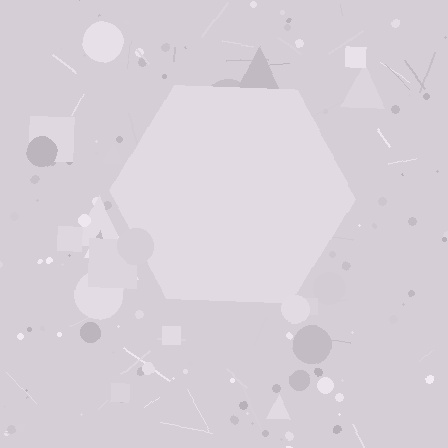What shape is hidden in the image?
A hexagon is hidden in the image.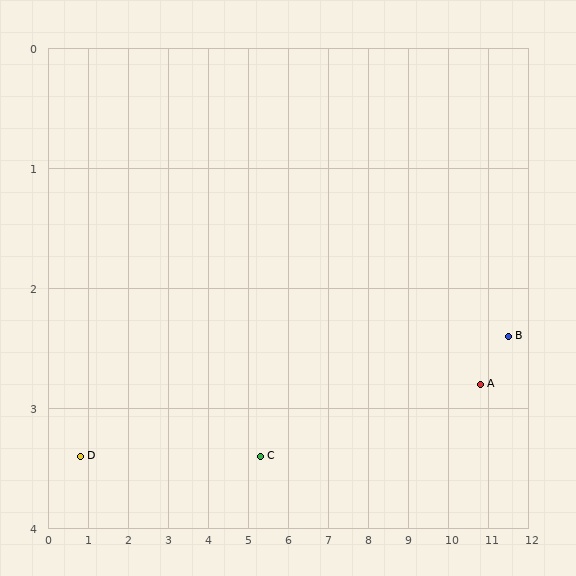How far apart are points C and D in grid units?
Points C and D are about 4.5 grid units apart.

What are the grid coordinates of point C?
Point C is at approximately (5.3, 3.4).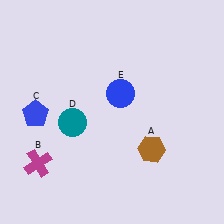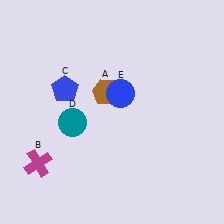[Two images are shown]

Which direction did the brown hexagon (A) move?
The brown hexagon (A) moved up.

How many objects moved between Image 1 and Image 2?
2 objects moved between the two images.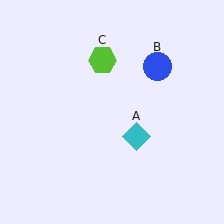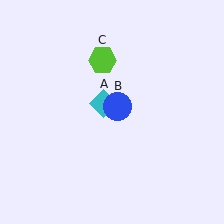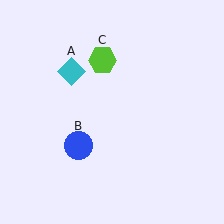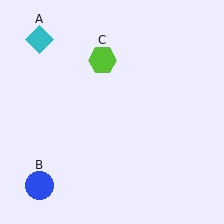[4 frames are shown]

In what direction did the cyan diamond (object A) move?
The cyan diamond (object A) moved up and to the left.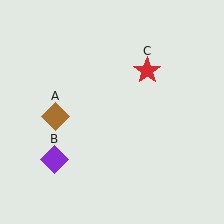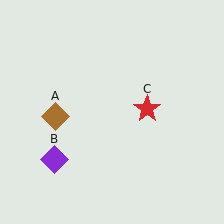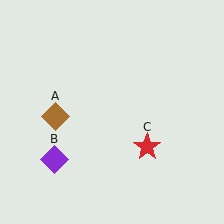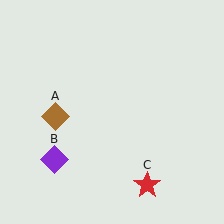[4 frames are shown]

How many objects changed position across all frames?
1 object changed position: red star (object C).